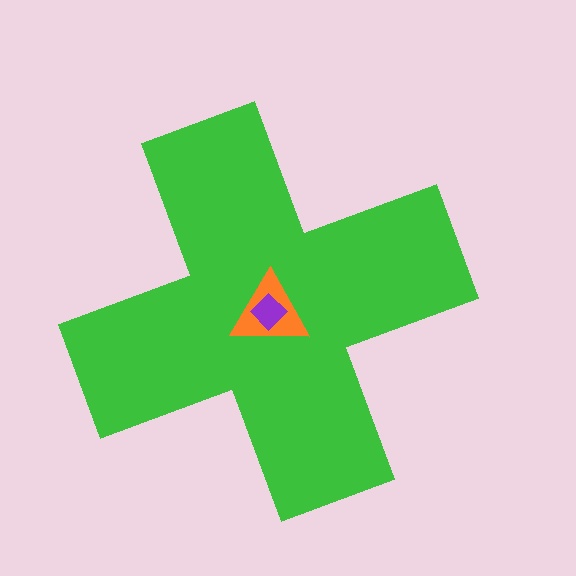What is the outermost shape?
The green cross.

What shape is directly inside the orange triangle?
The purple diamond.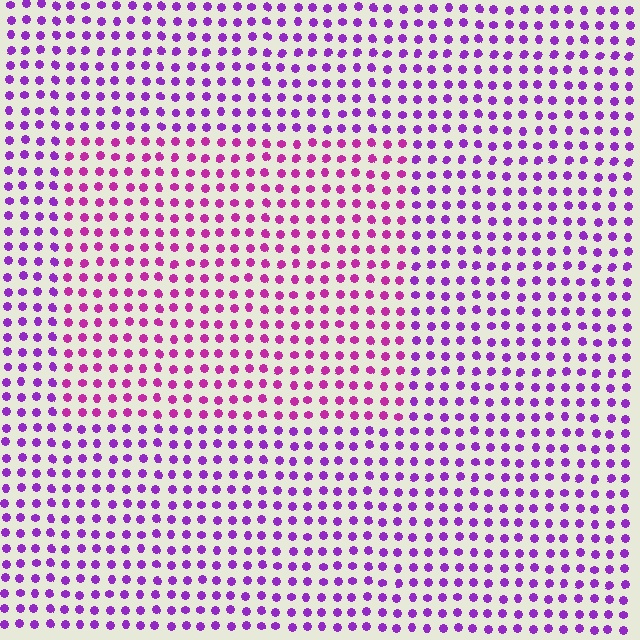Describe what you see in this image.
The image is filled with small purple elements in a uniform arrangement. A rectangle-shaped region is visible where the elements are tinted to a slightly different hue, forming a subtle color boundary.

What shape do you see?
I see a rectangle.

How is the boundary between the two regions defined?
The boundary is defined purely by a slight shift in hue (about 30 degrees). Spacing, size, and orientation are identical on both sides.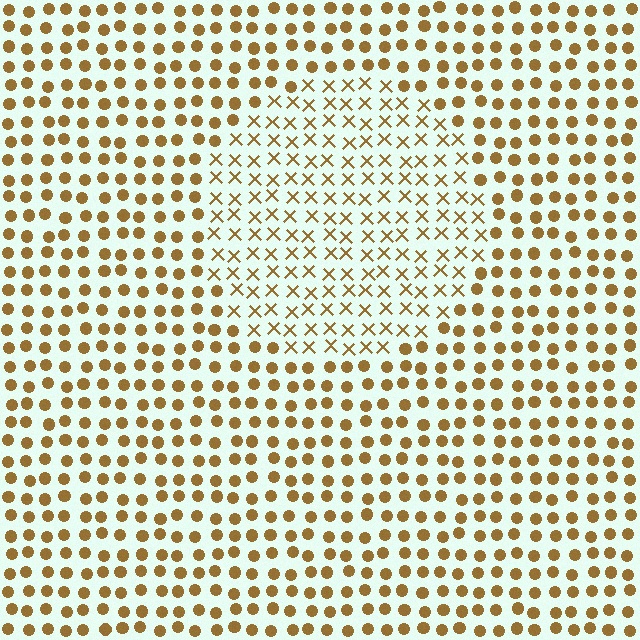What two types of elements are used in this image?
The image uses X marks inside the circle region and circles outside it.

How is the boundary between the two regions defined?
The boundary is defined by a change in element shape: X marks inside vs. circles outside. All elements share the same color and spacing.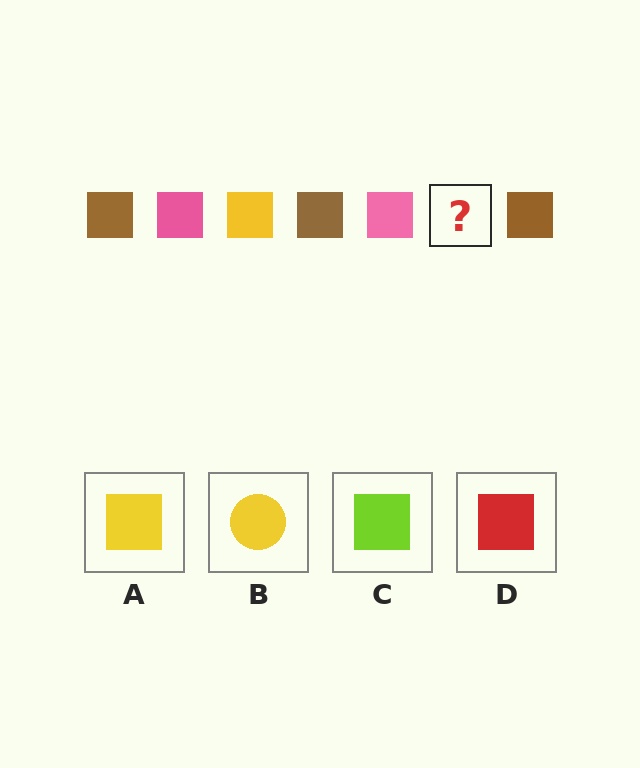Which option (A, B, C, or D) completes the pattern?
A.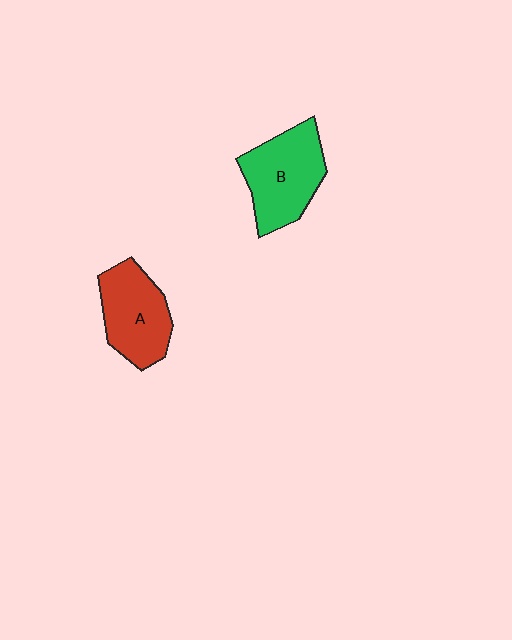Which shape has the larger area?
Shape B (green).